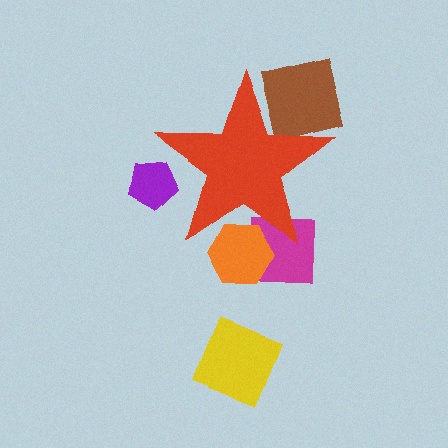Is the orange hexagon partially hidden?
Yes, the orange hexagon is partially hidden behind the red star.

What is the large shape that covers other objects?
A red star.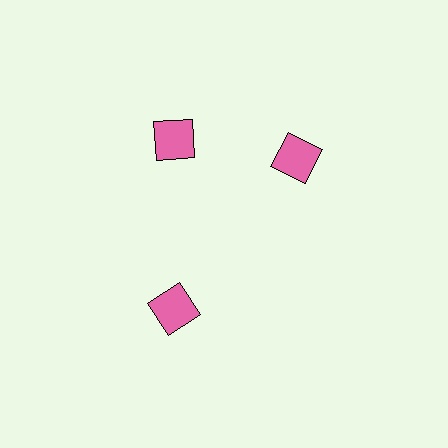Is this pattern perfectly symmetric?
No. The 3 pink squares are arranged in a ring, but one element near the 3 o'clock position is rotated out of alignment along the ring, breaking the 3-fold rotational symmetry.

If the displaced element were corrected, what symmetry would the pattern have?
It would have 3-fold rotational symmetry — the pattern would map onto itself every 120 degrees.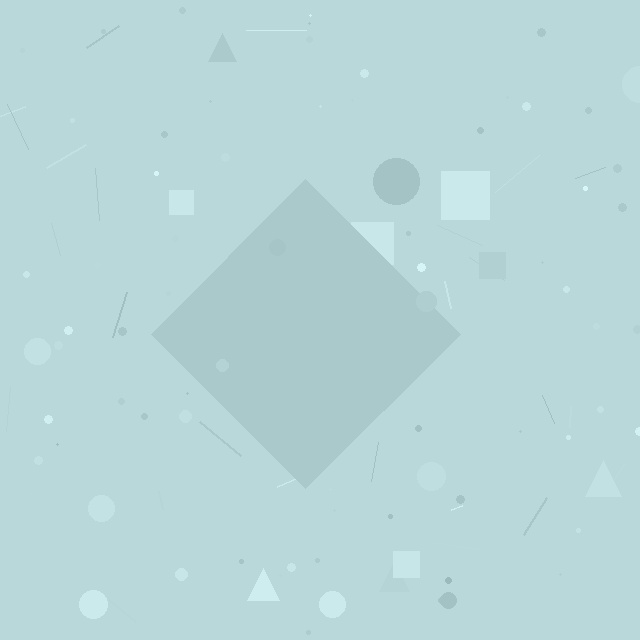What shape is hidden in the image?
A diamond is hidden in the image.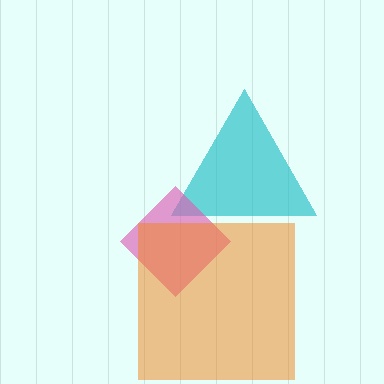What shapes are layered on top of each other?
The layered shapes are: a cyan triangle, a pink diamond, an orange square.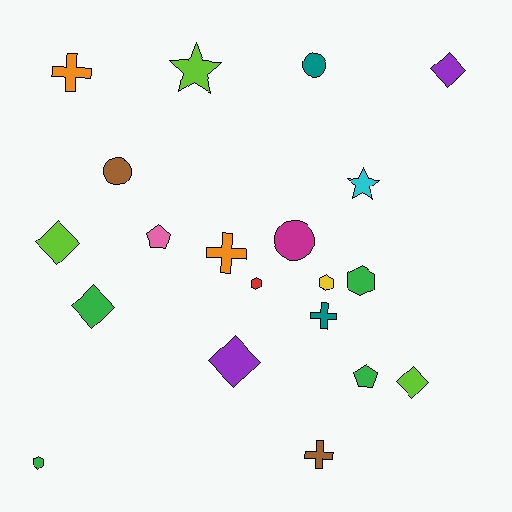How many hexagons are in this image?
There are 4 hexagons.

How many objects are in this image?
There are 20 objects.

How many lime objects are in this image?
There are 3 lime objects.